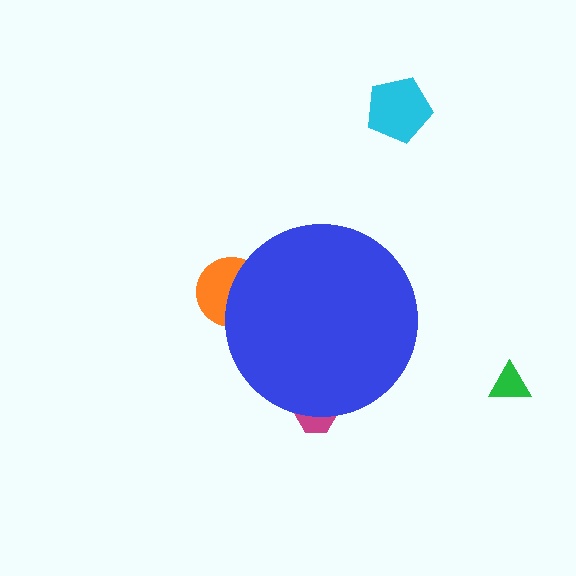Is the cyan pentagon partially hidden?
No, the cyan pentagon is fully visible.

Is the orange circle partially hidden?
Yes, the orange circle is partially hidden behind the blue circle.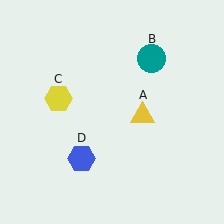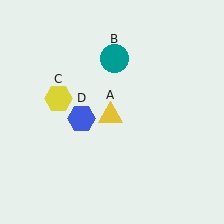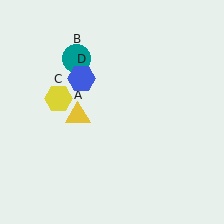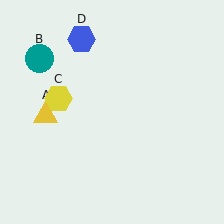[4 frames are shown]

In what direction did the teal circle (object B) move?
The teal circle (object B) moved left.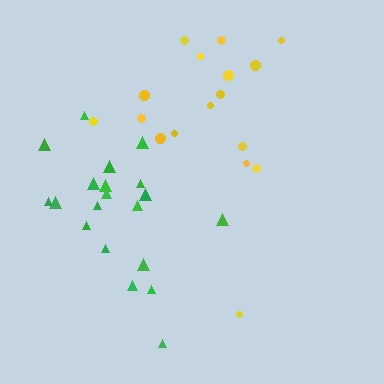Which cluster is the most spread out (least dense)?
Yellow.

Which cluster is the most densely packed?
Green.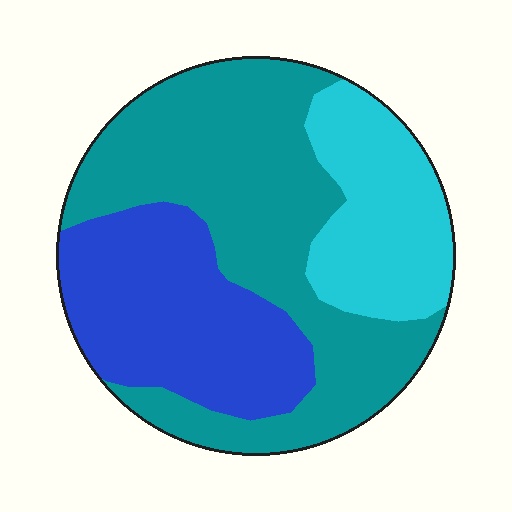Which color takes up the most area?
Teal, at roughly 50%.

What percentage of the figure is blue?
Blue covers around 30% of the figure.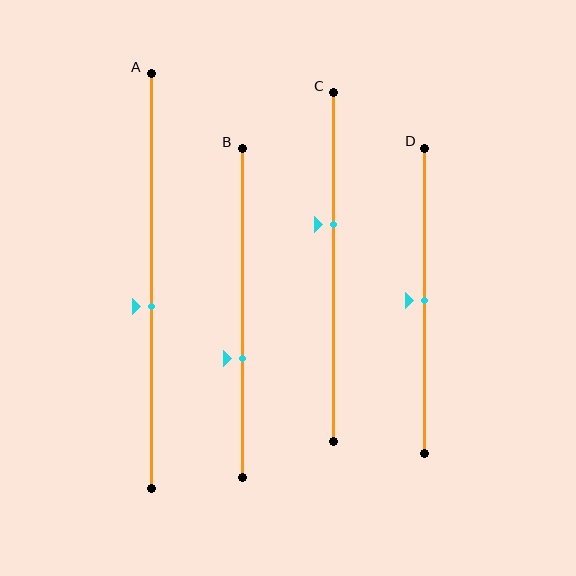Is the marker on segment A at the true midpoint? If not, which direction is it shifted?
No, the marker on segment A is shifted downward by about 6% of the segment length.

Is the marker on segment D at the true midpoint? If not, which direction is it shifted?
Yes, the marker on segment D is at the true midpoint.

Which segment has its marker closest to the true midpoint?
Segment D has its marker closest to the true midpoint.